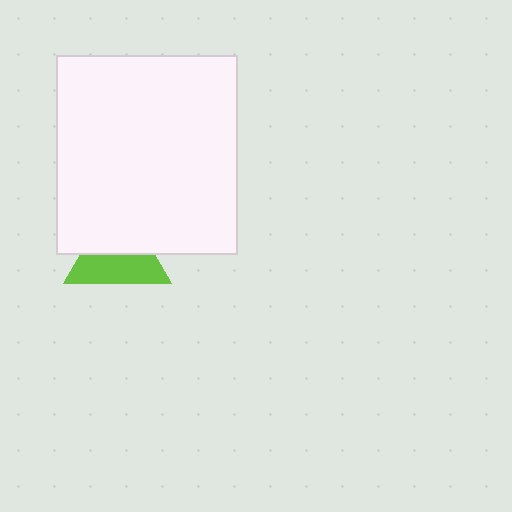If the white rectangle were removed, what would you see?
You would see the complete lime triangle.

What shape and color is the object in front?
The object in front is a white rectangle.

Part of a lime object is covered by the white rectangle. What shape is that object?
It is a triangle.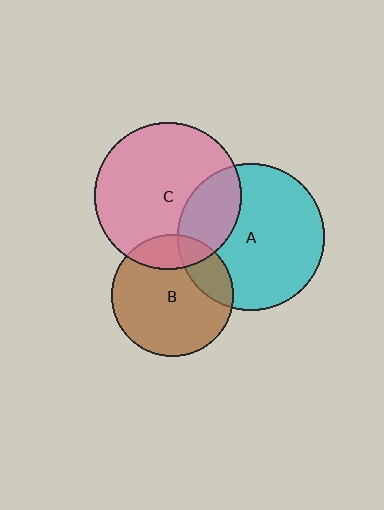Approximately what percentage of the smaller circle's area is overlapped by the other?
Approximately 20%.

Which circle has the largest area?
Circle A (cyan).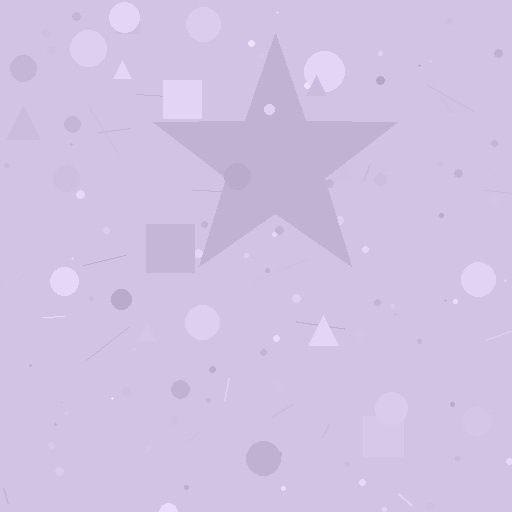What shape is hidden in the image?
A star is hidden in the image.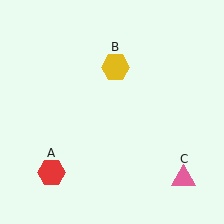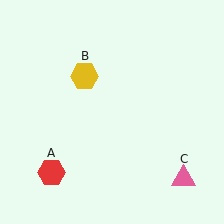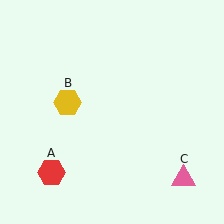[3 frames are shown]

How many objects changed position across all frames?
1 object changed position: yellow hexagon (object B).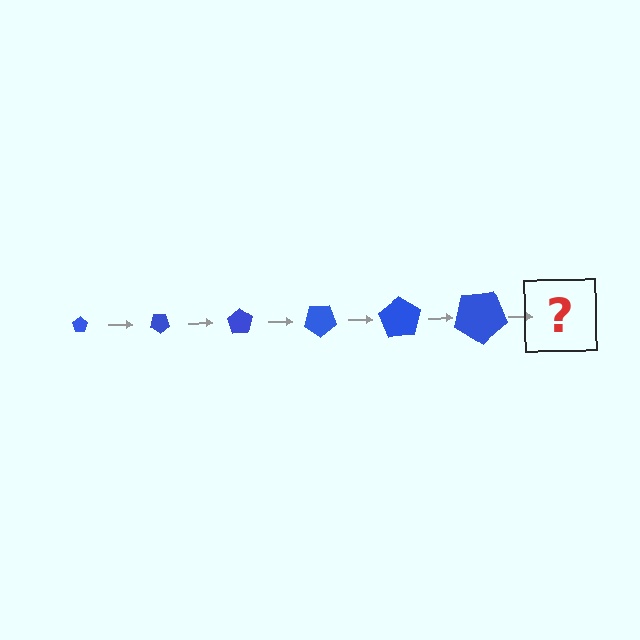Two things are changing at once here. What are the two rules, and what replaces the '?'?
The two rules are that the pentagon grows larger each step and it rotates 35 degrees each step. The '?' should be a pentagon, larger than the previous one and rotated 210 degrees from the start.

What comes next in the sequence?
The next element should be a pentagon, larger than the previous one and rotated 210 degrees from the start.